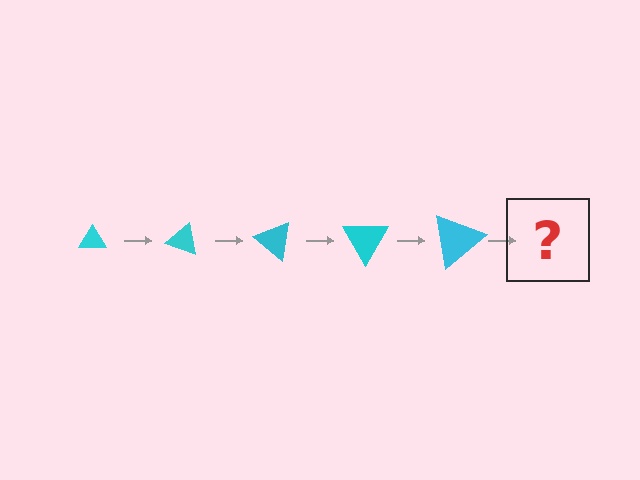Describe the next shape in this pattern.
It should be a triangle, larger than the previous one and rotated 100 degrees from the start.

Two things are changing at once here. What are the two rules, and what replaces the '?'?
The two rules are that the triangle grows larger each step and it rotates 20 degrees each step. The '?' should be a triangle, larger than the previous one and rotated 100 degrees from the start.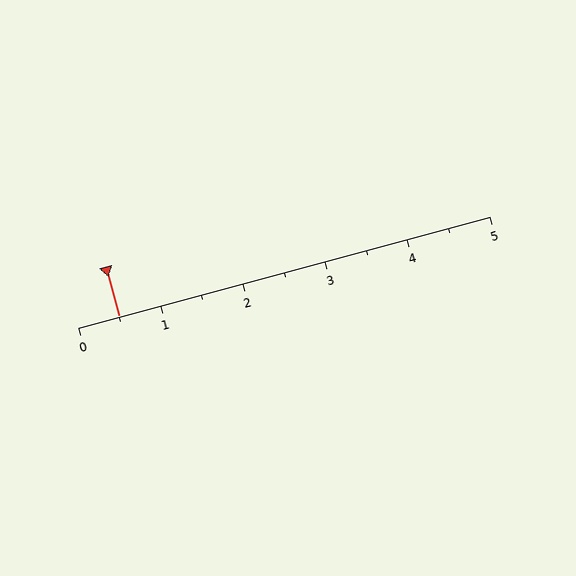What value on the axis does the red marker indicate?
The marker indicates approximately 0.5.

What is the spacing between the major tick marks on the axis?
The major ticks are spaced 1 apart.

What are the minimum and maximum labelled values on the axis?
The axis runs from 0 to 5.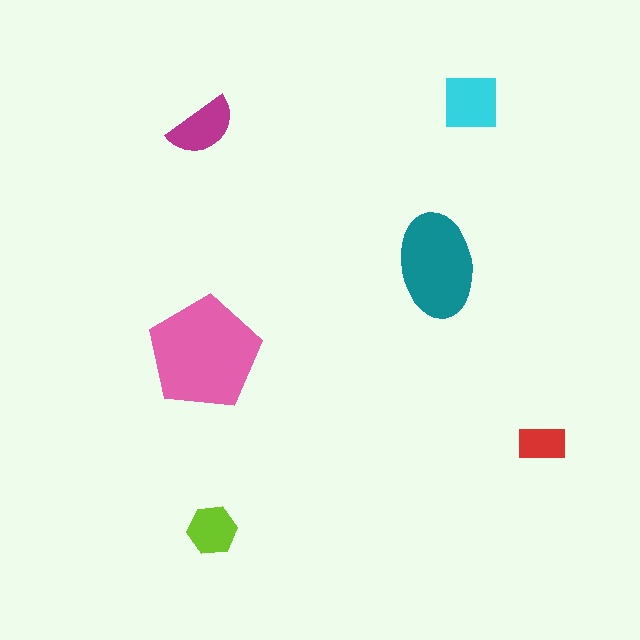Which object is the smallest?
The red rectangle.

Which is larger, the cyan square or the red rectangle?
The cyan square.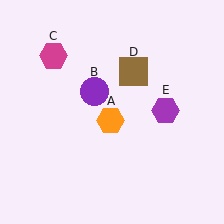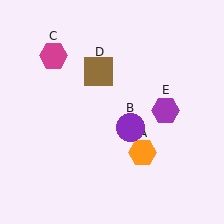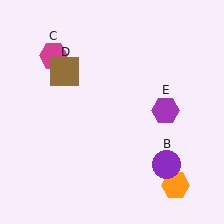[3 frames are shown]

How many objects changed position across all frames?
3 objects changed position: orange hexagon (object A), purple circle (object B), brown square (object D).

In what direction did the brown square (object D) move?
The brown square (object D) moved left.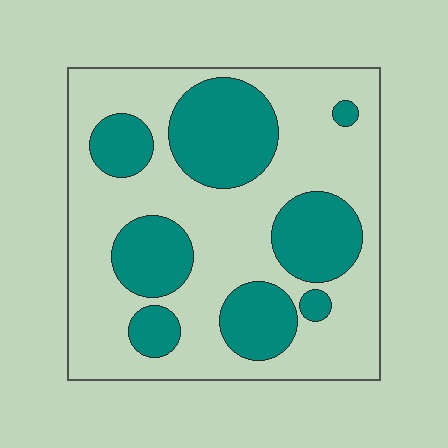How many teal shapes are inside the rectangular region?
8.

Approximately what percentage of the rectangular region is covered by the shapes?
Approximately 35%.